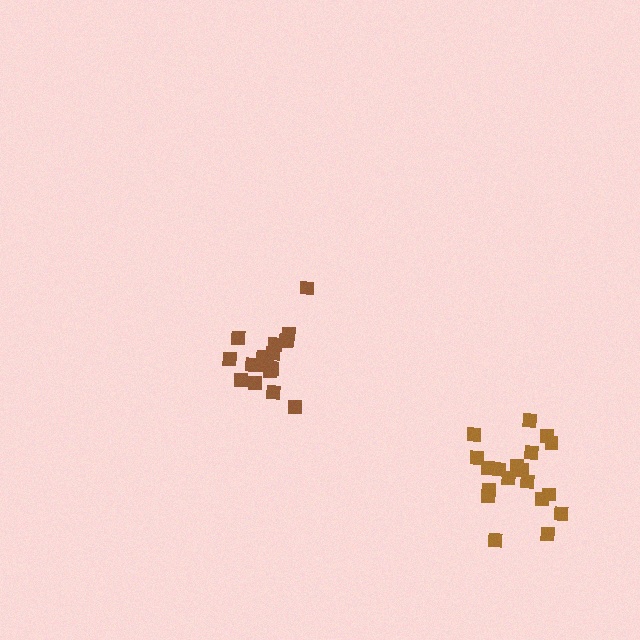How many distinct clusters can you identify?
There are 2 distinct clusters.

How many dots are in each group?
Group 1: 19 dots, Group 2: 19 dots (38 total).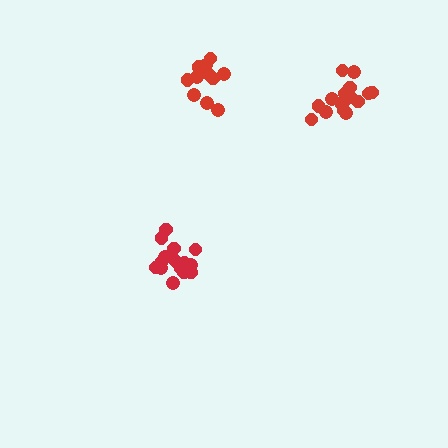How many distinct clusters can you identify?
There are 3 distinct clusters.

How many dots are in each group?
Group 1: 12 dots, Group 2: 16 dots, Group 3: 16 dots (44 total).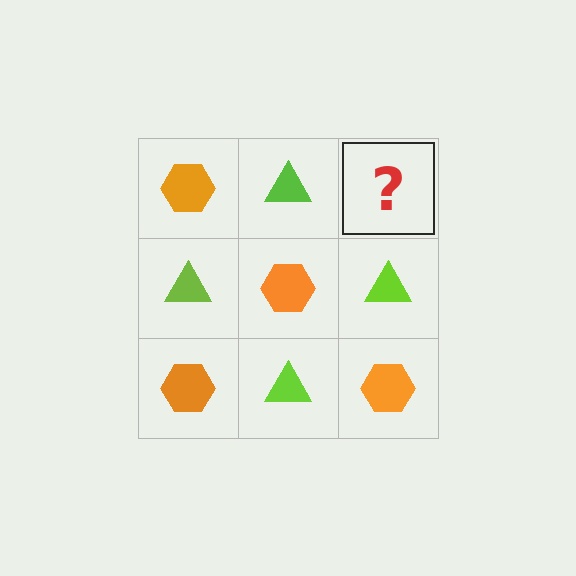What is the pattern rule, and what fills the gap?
The rule is that it alternates orange hexagon and lime triangle in a checkerboard pattern. The gap should be filled with an orange hexagon.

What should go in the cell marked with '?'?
The missing cell should contain an orange hexagon.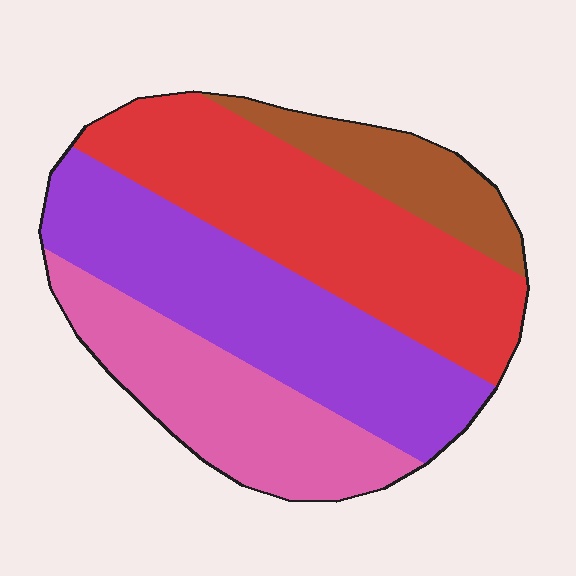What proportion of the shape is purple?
Purple takes up between a sixth and a third of the shape.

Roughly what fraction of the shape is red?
Red covers around 35% of the shape.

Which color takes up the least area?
Brown, at roughly 10%.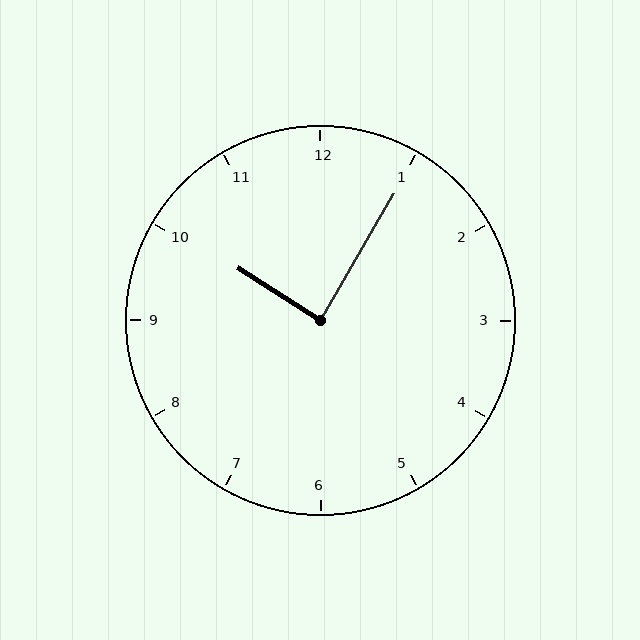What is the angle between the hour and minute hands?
Approximately 88 degrees.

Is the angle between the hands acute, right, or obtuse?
It is right.